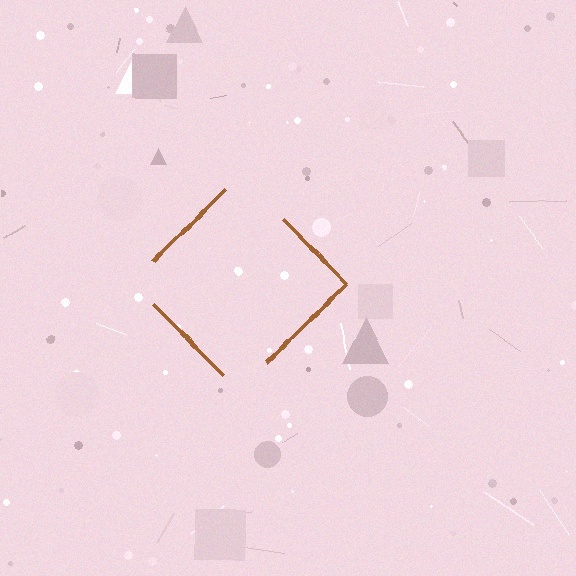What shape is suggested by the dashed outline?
The dashed outline suggests a diamond.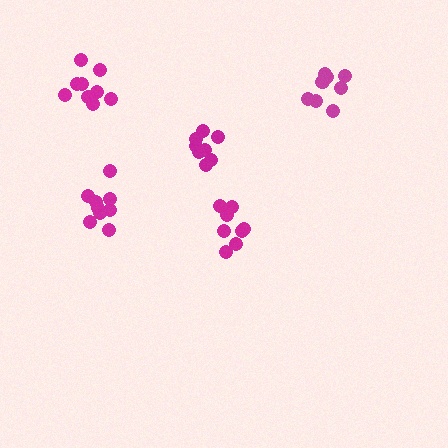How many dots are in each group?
Group 1: 9 dots, Group 2: 9 dots, Group 3: 9 dots, Group 4: 8 dots, Group 5: 8 dots (43 total).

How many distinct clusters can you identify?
There are 5 distinct clusters.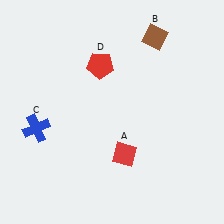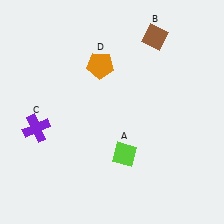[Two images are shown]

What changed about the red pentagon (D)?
In Image 1, D is red. In Image 2, it changed to orange.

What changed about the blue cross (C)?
In Image 1, C is blue. In Image 2, it changed to purple.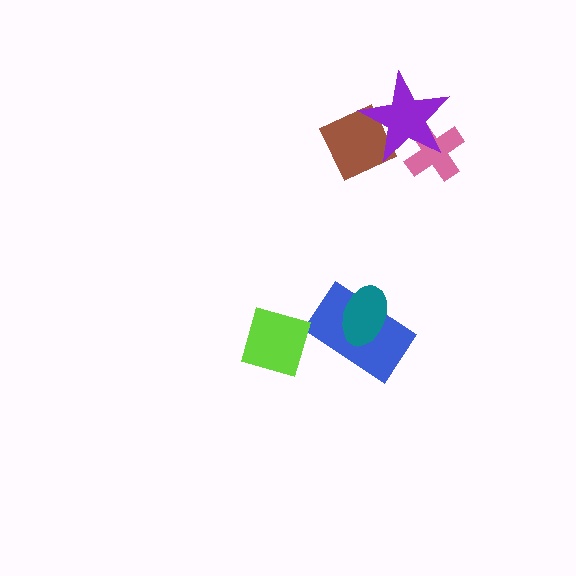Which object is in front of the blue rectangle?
The teal ellipse is in front of the blue rectangle.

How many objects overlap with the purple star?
2 objects overlap with the purple star.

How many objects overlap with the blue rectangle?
1 object overlaps with the blue rectangle.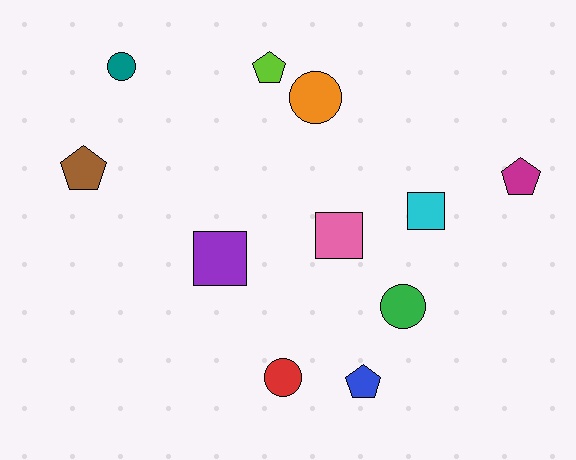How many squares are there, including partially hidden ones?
There are 3 squares.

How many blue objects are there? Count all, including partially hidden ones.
There is 1 blue object.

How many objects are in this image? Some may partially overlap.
There are 11 objects.